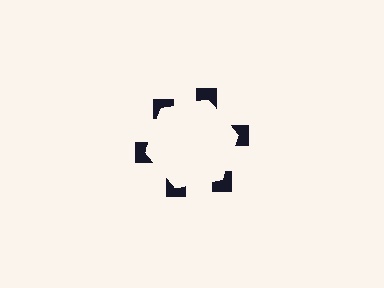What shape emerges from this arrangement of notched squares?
An illusory hexagon — its edges are inferred from the aligned wedge cuts in the notched squares, not physically drawn.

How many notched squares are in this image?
There are 6 — one at each vertex of the illusory hexagon.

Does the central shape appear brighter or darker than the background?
It typically appears slightly brighter than the background, even though no actual brightness change is drawn.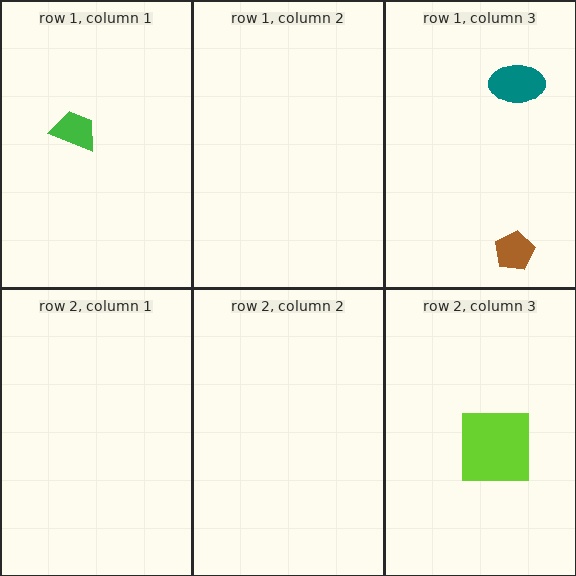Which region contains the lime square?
The row 2, column 3 region.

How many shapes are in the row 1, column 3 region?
2.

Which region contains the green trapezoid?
The row 1, column 1 region.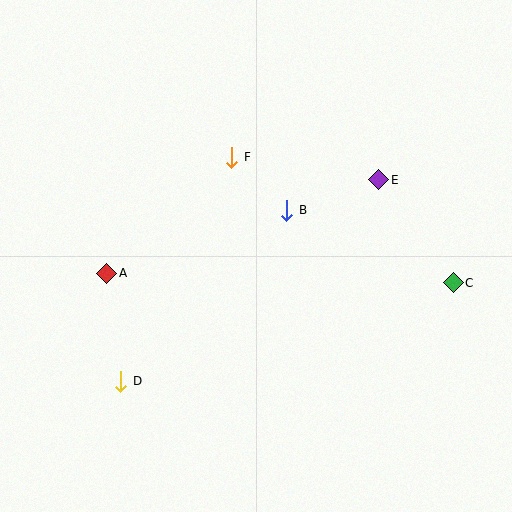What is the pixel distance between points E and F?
The distance between E and F is 149 pixels.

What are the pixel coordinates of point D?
Point D is at (121, 381).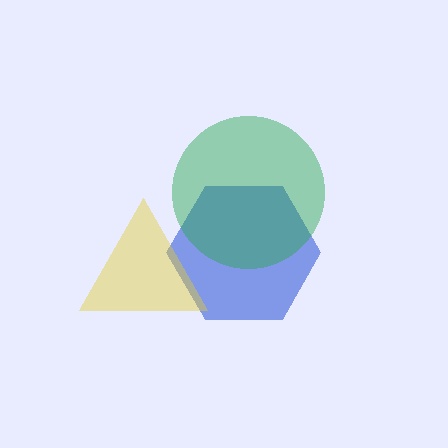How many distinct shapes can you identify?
There are 3 distinct shapes: a blue hexagon, a green circle, a yellow triangle.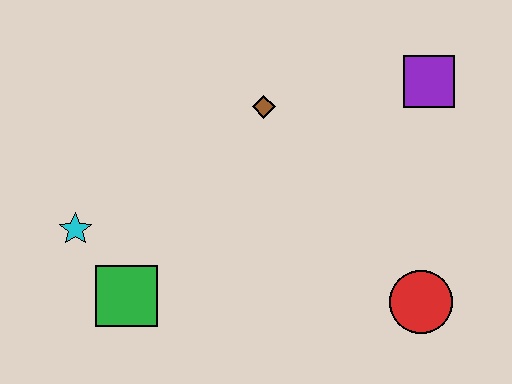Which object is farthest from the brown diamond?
The red circle is farthest from the brown diamond.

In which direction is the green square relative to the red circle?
The green square is to the left of the red circle.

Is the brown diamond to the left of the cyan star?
No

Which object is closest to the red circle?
The purple square is closest to the red circle.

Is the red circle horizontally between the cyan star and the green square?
No